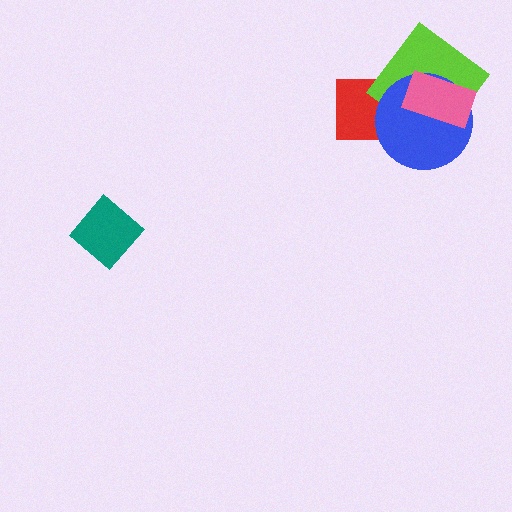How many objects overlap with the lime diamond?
3 objects overlap with the lime diamond.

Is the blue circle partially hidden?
Yes, it is partially covered by another shape.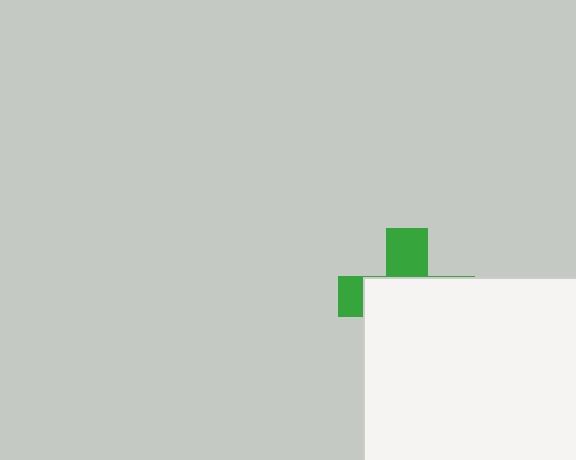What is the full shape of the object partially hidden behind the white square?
The partially hidden object is a green cross.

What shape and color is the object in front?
The object in front is a white square.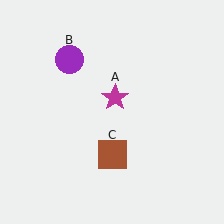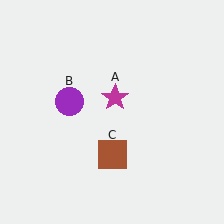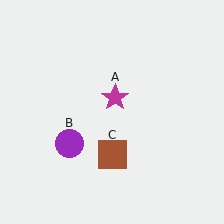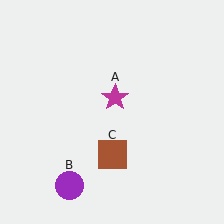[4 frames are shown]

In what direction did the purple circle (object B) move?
The purple circle (object B) moved down.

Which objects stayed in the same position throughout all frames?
Magenta star (object A) and brown square (object C) remained stationary.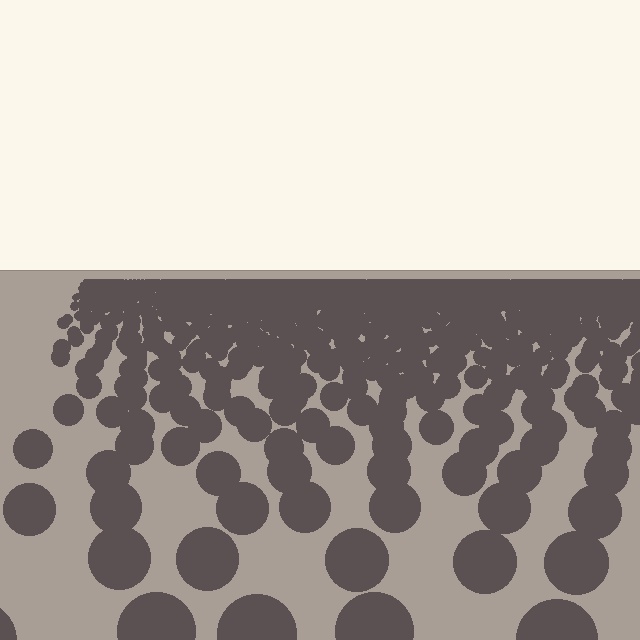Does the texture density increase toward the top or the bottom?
Density increases toward the top.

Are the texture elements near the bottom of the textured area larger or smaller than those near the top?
Larger. Near the bottom, elements are closer to the viewer and appear at a bigger on-screen size.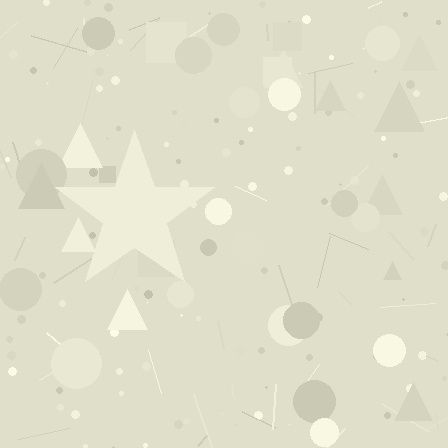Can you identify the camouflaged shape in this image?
The camouflaged shape is a star.